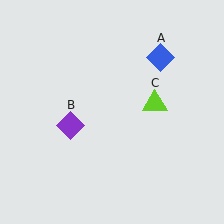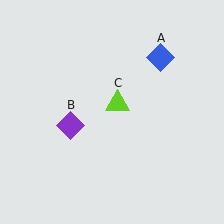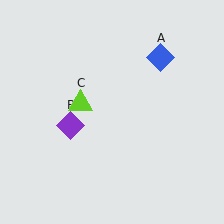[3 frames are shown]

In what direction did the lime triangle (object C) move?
The lime triangle (object C) moved left.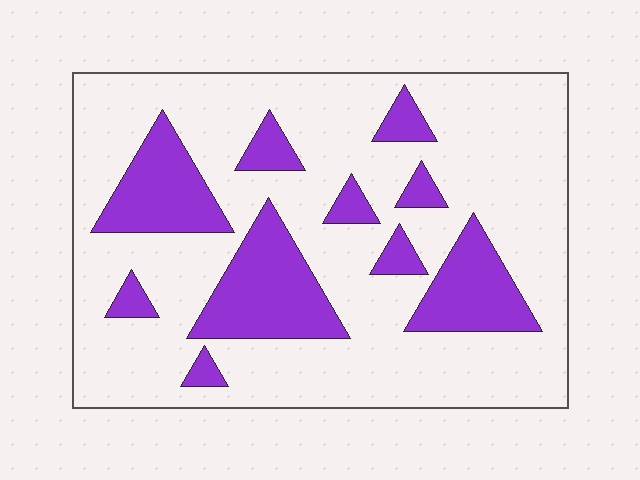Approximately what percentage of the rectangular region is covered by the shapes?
Approximately 25%.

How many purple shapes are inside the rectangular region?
10.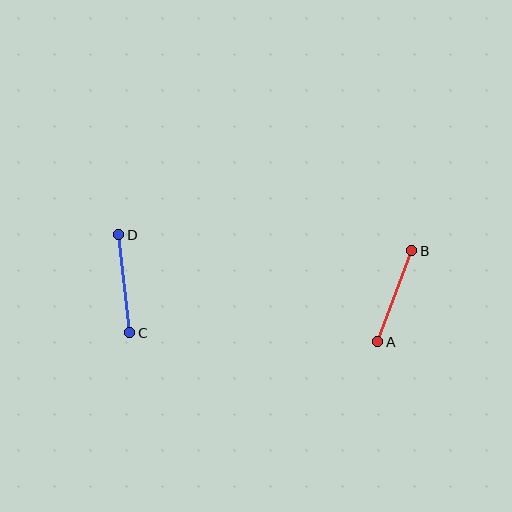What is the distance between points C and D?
The distance is approximately 99 pixels.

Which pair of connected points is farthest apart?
Points C and D are farthest apart.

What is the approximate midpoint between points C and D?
The midpoint is at approximately (124, 284) pixels.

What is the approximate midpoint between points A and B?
The midpoint is at approximately (395, 296) pixels.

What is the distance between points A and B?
The distance is approximately 97 pixels.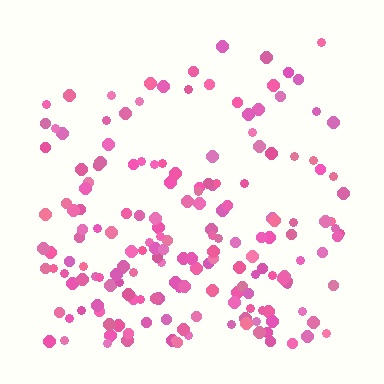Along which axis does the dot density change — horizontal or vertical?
Vertical.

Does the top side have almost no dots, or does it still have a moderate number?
Still a moderate number, just noticeably fewer than the bottom.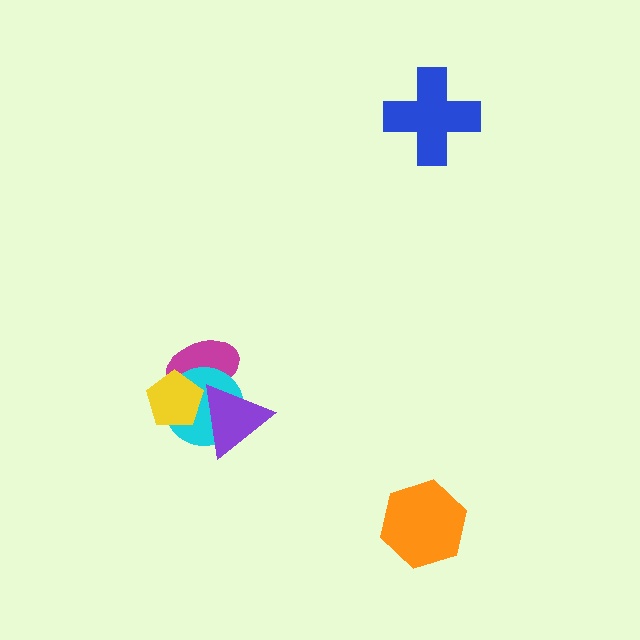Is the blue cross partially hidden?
No, no other shape covers it.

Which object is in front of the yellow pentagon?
The purple triangle is in front of the yellow pentagon.